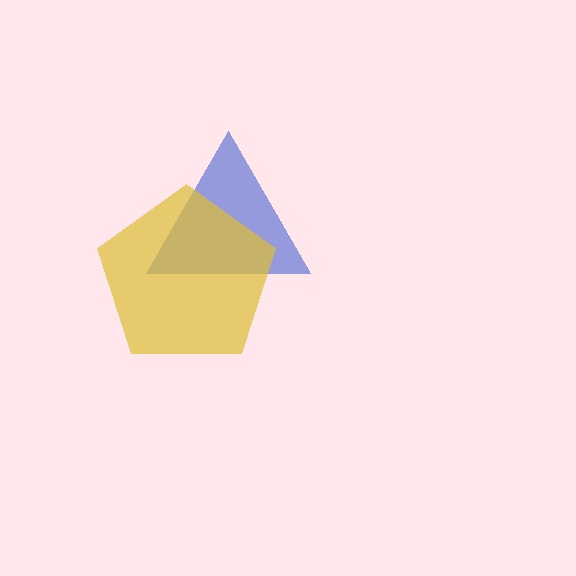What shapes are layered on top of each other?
The layered shapes are: a blue triangle, a yellow pentagon.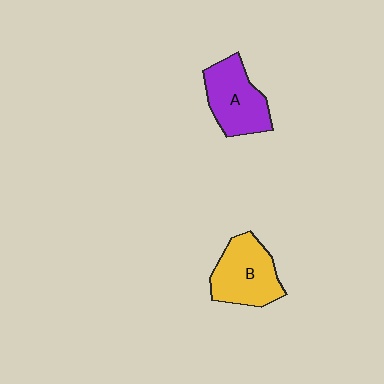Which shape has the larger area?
Shape B (yellow).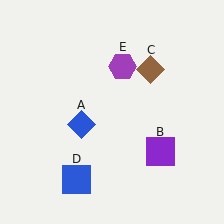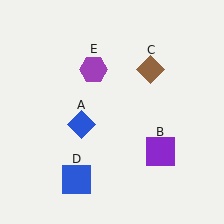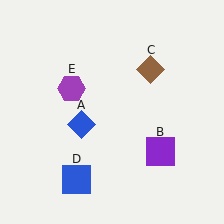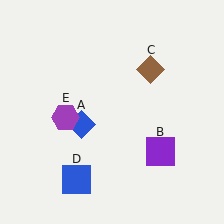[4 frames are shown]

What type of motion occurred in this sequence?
The purple hexagon (object E) rotated counterclockwise around the center of the scene.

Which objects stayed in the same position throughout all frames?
Blue diamond (object A) and purple square (object B) and brown diamond (object C) and blue square (object D) remained stationary.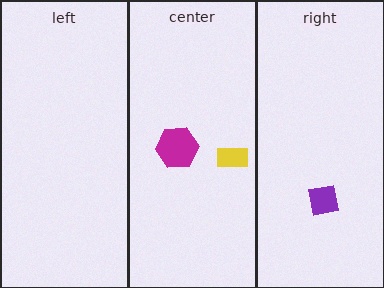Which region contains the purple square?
The right region.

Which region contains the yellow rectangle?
The center region.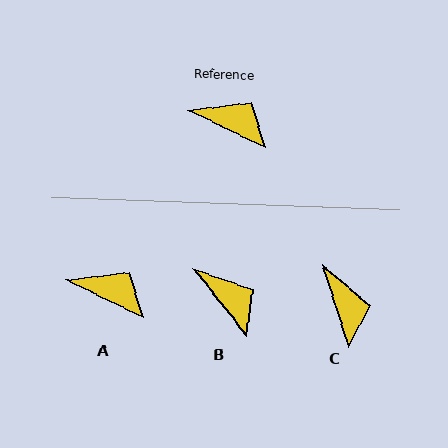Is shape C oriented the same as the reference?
No, it is off by about 47 degrees.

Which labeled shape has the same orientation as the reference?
A.